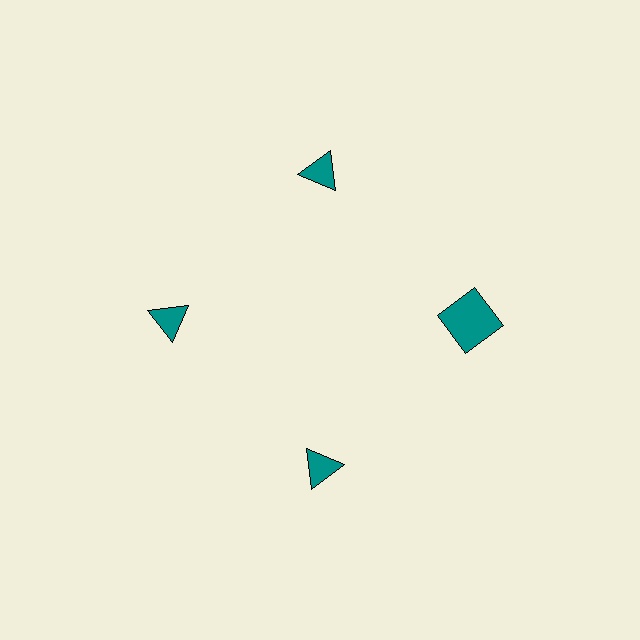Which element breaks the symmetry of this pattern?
The teal square at roughly the 3 o'clock position breaks the symmetry. All other shapes are teal triangles.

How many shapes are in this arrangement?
There are 4 shapes arranged in a ring pattern.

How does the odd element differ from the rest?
It has a different shape: square instead of triangle.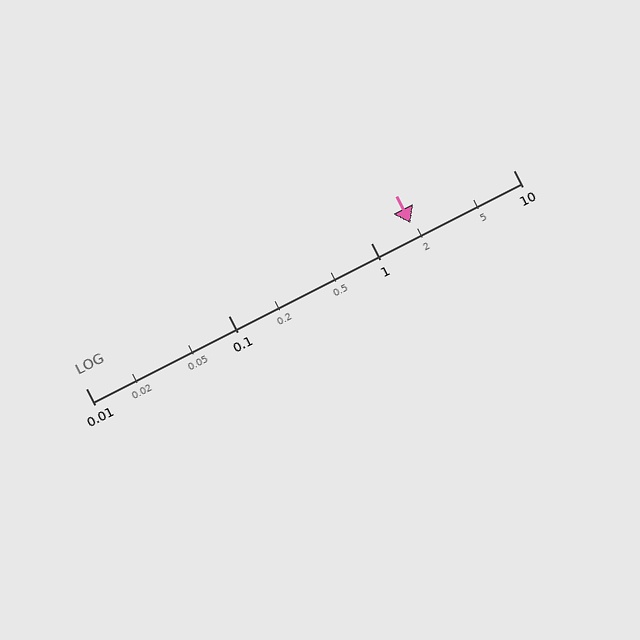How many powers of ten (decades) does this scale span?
The scale spans 3 decades, from 0.01 to 10.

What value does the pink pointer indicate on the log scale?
The pointer indicates approximately 1.9.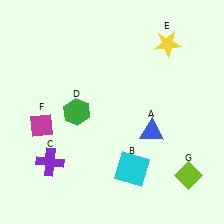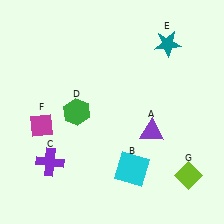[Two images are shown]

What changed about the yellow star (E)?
In Image 1, E is yellow. In Image 2, it changed to teal.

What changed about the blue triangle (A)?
In Image 1, A is blue. In Image 2, it changed to purple.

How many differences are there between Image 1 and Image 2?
There are 2 differences between the two images.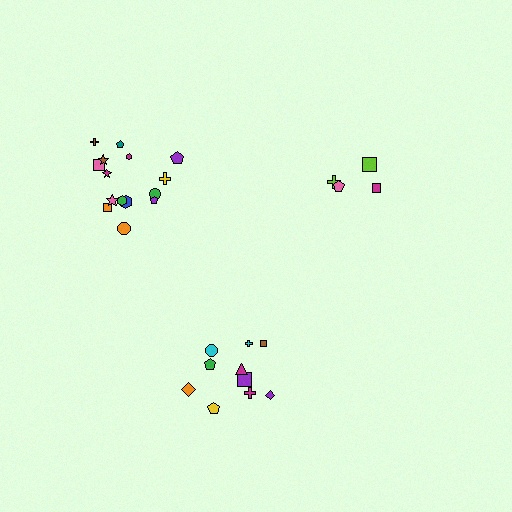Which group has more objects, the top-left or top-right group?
The top-left group.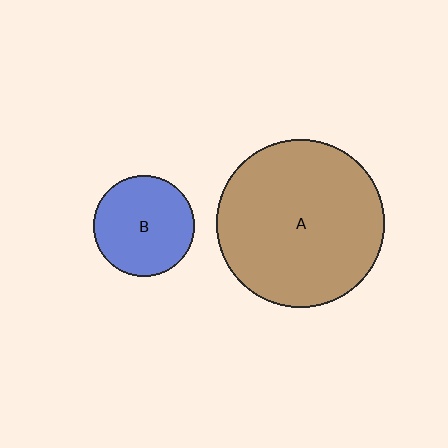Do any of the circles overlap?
No, none of the circles overlap.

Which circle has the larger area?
Circle A (brown).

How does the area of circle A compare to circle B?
Approximately 2.7 times.